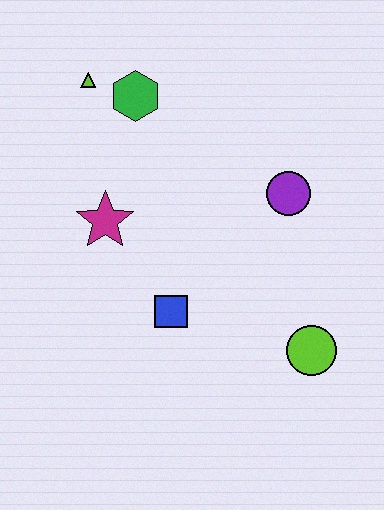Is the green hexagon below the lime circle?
No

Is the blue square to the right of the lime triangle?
Yes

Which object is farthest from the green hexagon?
The lime circle is farthest from the green hexagon.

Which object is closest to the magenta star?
The blue square is closest to the magenta star.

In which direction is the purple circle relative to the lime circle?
The purple circle is above the lime circle.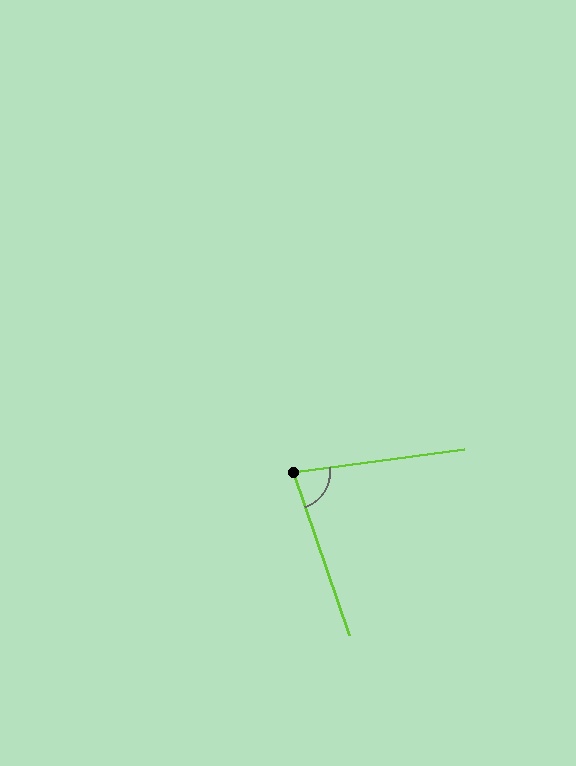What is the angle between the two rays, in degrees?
Approximately 79 degrees.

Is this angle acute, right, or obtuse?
It is acute.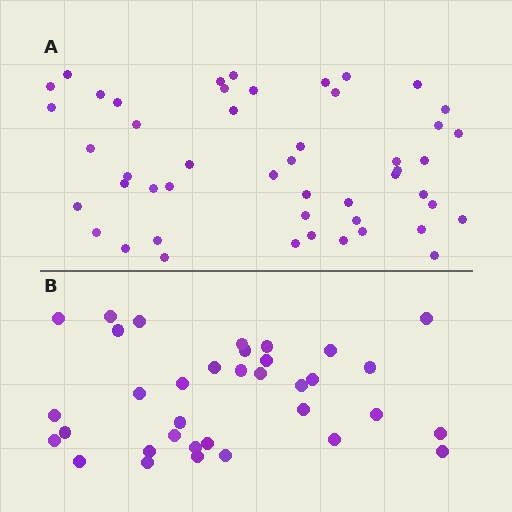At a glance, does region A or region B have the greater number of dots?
Region A (the top region) has more dots.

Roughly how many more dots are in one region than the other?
Region A has approximately 15 more dots than region B.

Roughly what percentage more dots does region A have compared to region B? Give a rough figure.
About 40% more.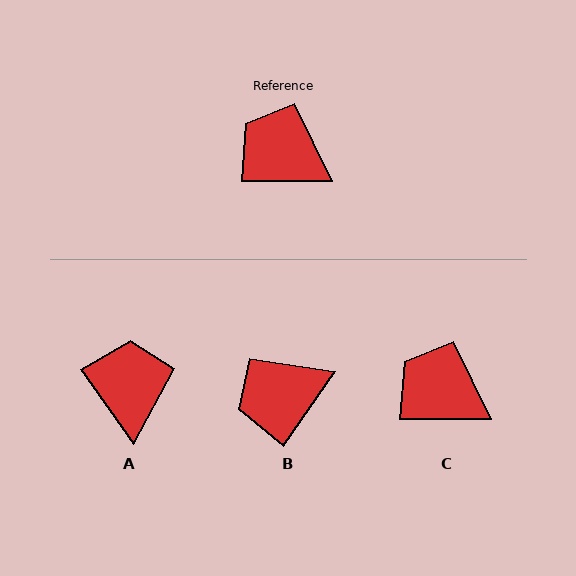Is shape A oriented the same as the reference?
No, it is off by about 55 degrees.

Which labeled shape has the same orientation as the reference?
C.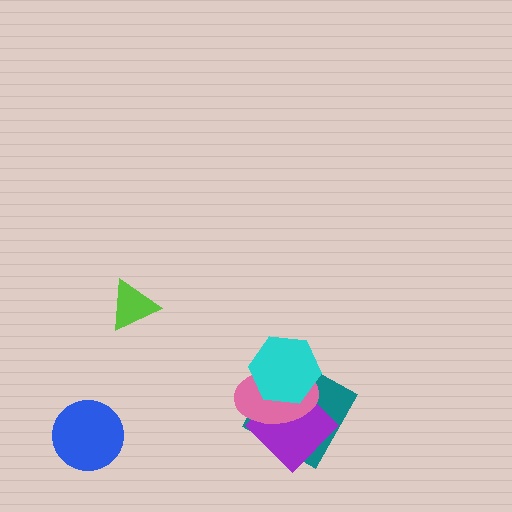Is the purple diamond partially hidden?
Yes, it is partially covered by another shape.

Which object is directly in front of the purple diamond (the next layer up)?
The pink ellipse is directly in front of the purple diamond.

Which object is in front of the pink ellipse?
The cyan hexagon is in front of the pink ellipse.